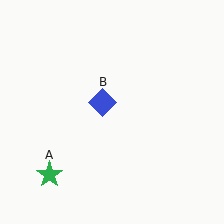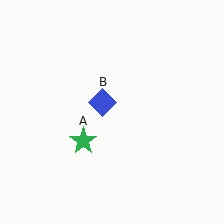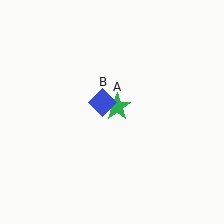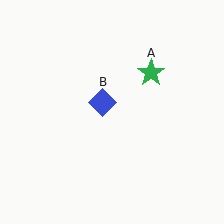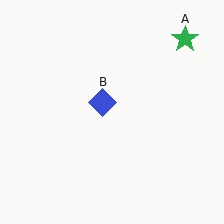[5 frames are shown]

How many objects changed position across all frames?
1 object changed position: green star (object A).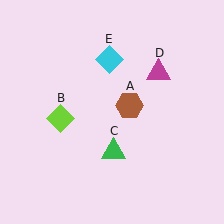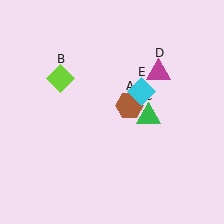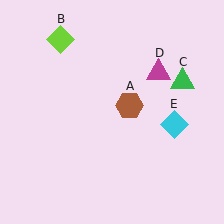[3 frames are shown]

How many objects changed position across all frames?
3 objects changed position: lime diamond (object B), green triangle (object C), cyan diamond (object E).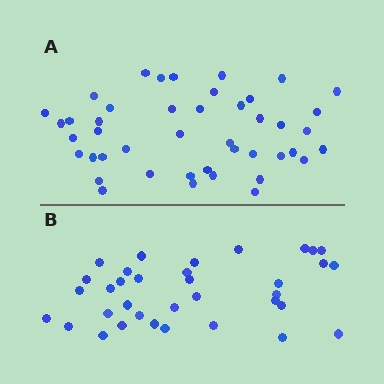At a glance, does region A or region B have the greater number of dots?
Region A (the top region) has more dots.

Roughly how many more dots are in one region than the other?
Region A has roughly 8 or so more dots than region B.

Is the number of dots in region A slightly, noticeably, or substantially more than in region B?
Region A has noticeably more, but not dramatically so. The ratio is roughly 1.3 to 1.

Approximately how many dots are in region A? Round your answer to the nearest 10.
About 40 dots. (The exact count is 44, which rounds to 40.)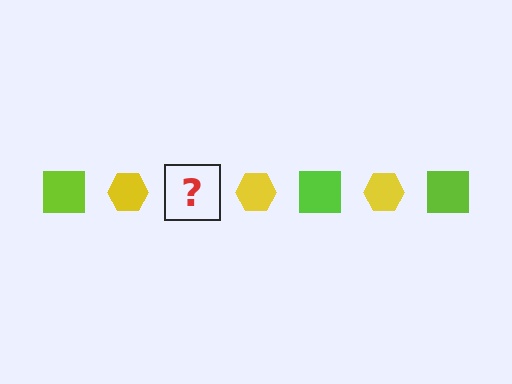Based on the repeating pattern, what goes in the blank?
The blank should be a lime square.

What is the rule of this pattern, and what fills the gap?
The rule is that the pattern alternates between lime square and yellow hexagon. The gap should be filled with a lime square.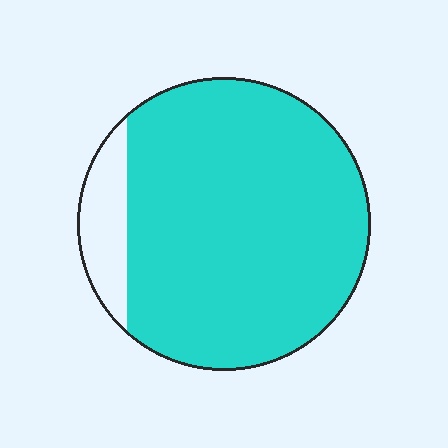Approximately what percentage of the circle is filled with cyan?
Approximately 90%.